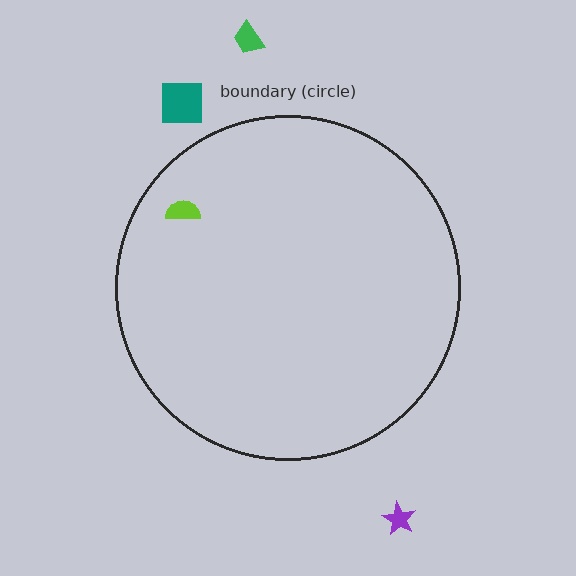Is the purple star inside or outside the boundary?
Outside.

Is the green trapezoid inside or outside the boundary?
Outside.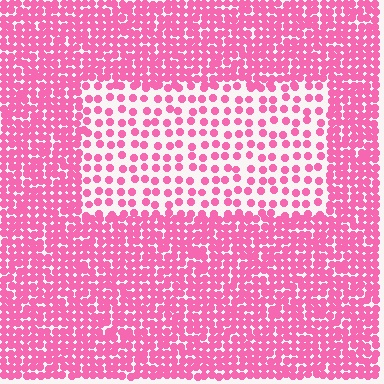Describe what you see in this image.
The image contains small pink elements arranged at two different densities. A rectangle-shaped region is visible where the elements are less densely packed than the surrounding area.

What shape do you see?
I see a rectangle.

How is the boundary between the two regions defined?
The boundary is defined by a change in element density (approximately 2.4x ratio). All elements are the same color, size, and shape.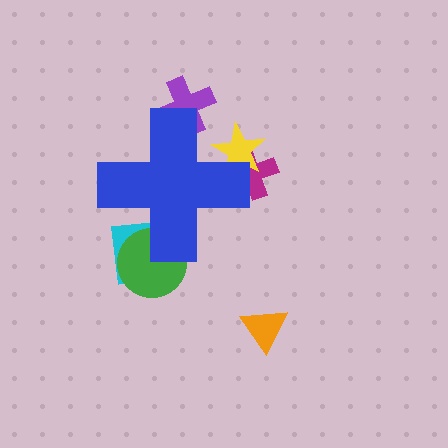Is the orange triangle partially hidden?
No, the orange triangle is fully visible.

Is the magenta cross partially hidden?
Yes, the magenta cross is partially hidden behind the blue cross.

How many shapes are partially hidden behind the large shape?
5 shapes are partially hidden.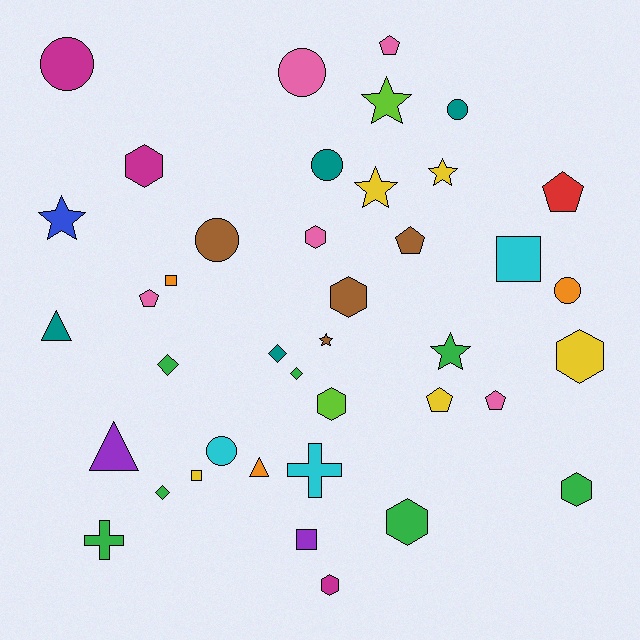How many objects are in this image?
There are 40 objects.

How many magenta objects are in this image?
There are 3 magenta objects.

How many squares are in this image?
There are 4 squares.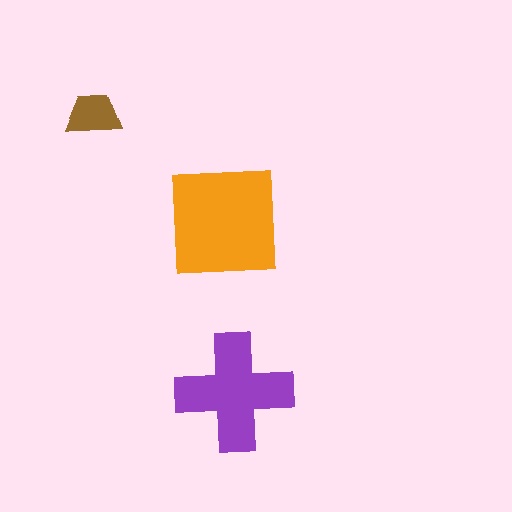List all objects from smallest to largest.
The brown trapezoid, the purple cross, the orange square.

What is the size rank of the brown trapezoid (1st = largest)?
3rd.